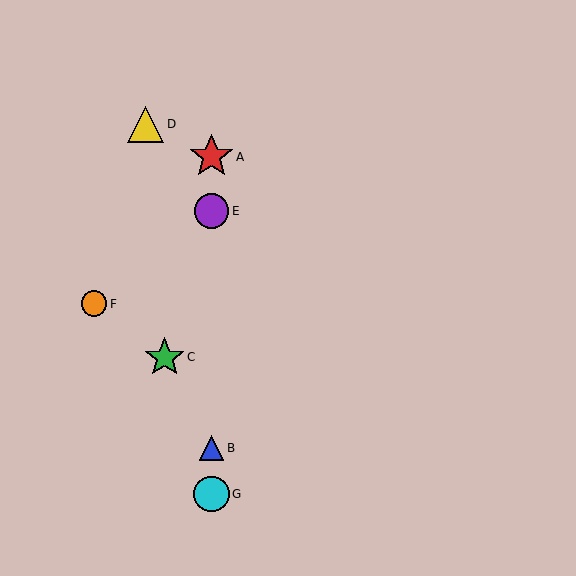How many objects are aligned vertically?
4 objects (A, B, E, G) are aligned vertically.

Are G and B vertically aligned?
Yes, both are at x≈212.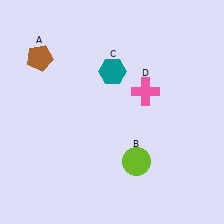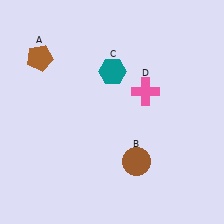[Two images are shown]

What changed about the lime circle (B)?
In Image 1, B is lime. In Image 2, it changed to brown.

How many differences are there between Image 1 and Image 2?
There is 1 difference between the two images.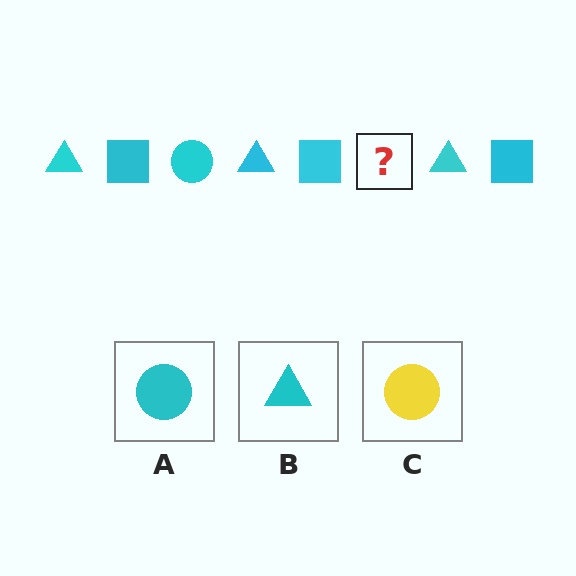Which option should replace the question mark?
Option A.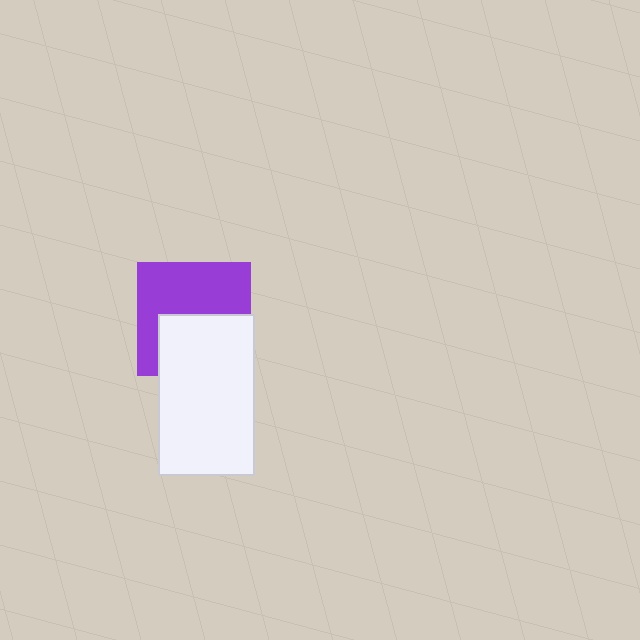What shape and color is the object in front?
The object in front is a white rectangle.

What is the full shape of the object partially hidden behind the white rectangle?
The partially hidden object is a purple square.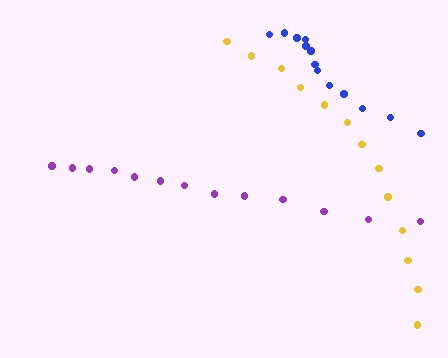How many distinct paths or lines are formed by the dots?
There are 3 distinct paths.